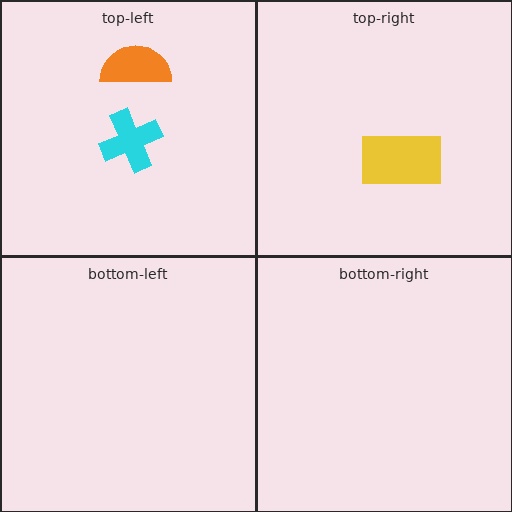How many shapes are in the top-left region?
2.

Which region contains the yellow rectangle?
The top-right region.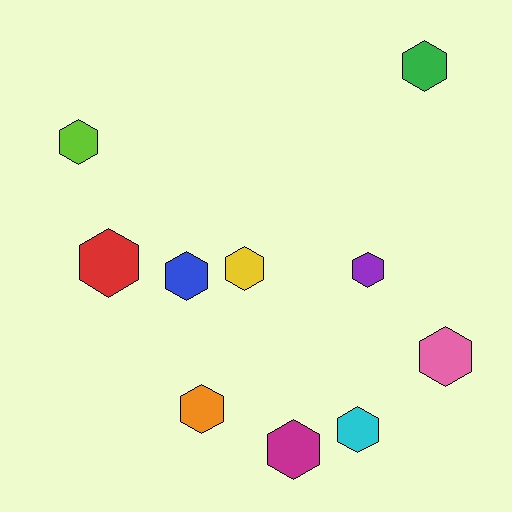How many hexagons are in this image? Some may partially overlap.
There are 10 hexagons.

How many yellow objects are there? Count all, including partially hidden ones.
There is 1 yellow object.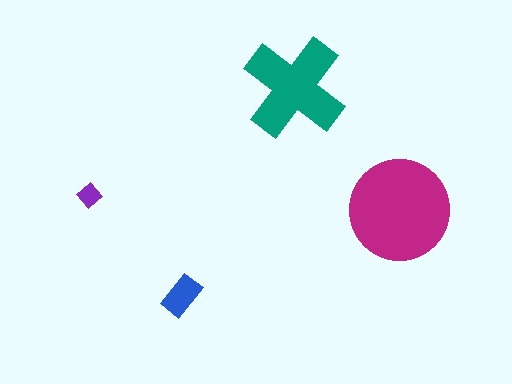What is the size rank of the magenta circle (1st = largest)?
1st.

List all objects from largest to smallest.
The magenta circle, the teal cross, the blue rectangle, the purple diamond.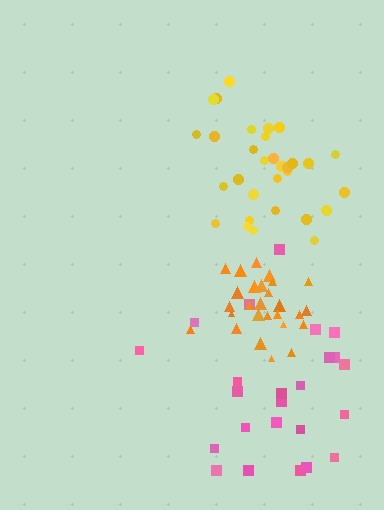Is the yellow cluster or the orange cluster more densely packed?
Orange.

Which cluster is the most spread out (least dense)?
Pink.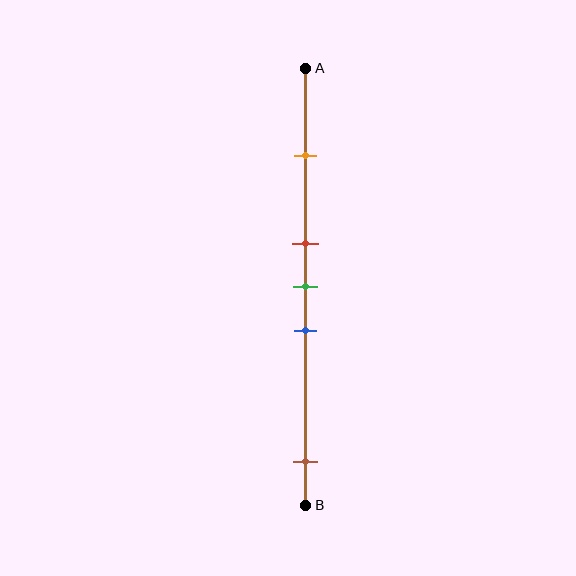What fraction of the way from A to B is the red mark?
The red mark is approximately 40% (0.4) of the way from A to B.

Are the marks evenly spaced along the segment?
No, the marks are not evenly spaced.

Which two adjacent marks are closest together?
The red and green marks are the closest adjacent pair.